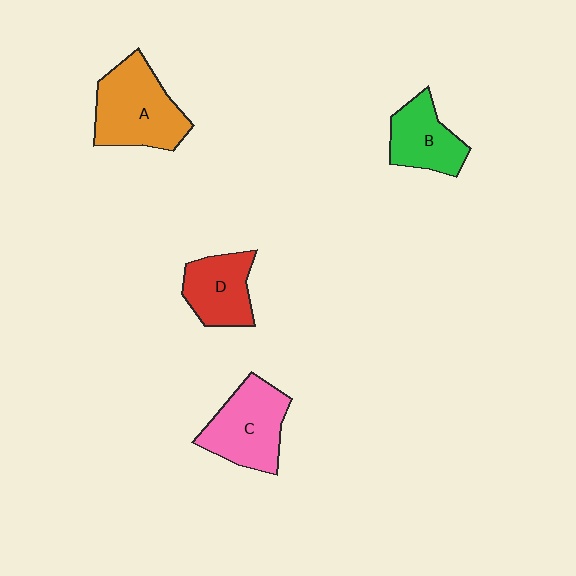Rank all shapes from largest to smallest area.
From largest to smallest: A (orange), C (pink), D (red), B (green).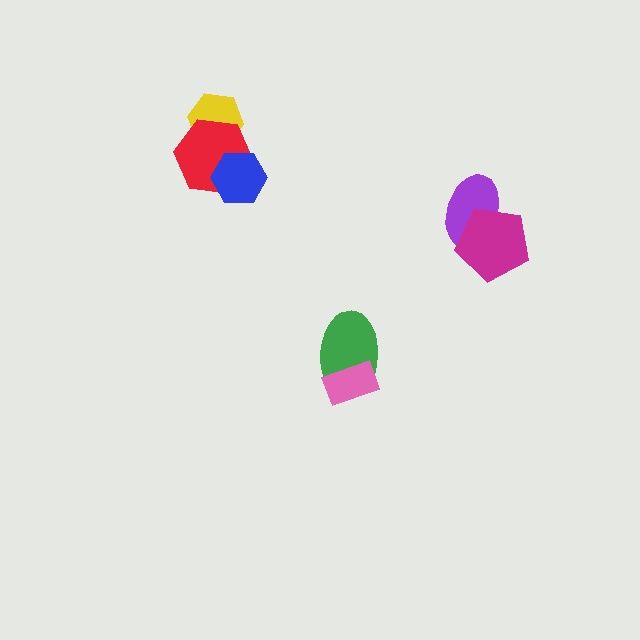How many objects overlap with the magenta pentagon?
1 object overlaps with the magenta pentagon.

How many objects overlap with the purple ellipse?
1 object overlaps with the purple ellipse.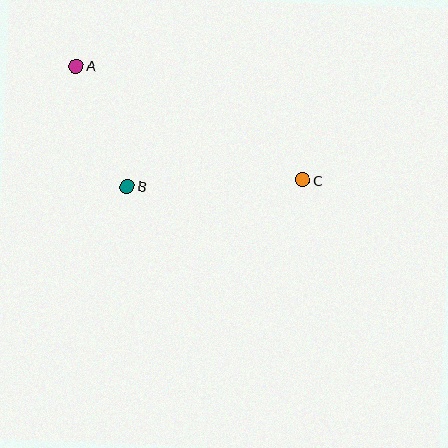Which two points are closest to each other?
Points A and B are closest to each other.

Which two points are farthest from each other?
Points A and C are farthest from each other.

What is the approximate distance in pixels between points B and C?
The distance between B and C is approximately 175 pixels.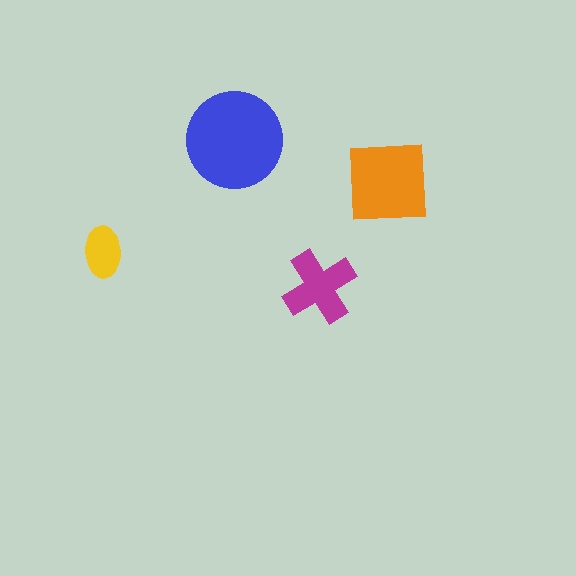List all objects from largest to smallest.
The blue circle, the orange square, the magenta cross, the yellow ellipse.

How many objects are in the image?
There are 4 objects in the image.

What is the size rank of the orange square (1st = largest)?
2nd.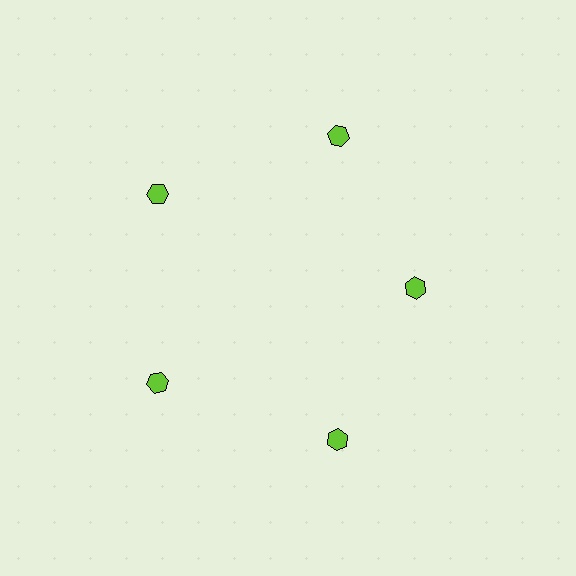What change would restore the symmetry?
The symmetry would be restored by moving it outward, back onto the ring so that all 5 hexagons sit at equal angles and equal distance from the center.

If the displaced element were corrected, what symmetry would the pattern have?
It would have 5-fold rotational symmetry — the pattern would map onto itself every 72 degrees.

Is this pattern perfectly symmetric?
No. The 5 lime hexagons are arranged in a ring, but one element near the 3 o'clock position is pulled inward toward the center, breaking the 5-fold rotational symmetry.